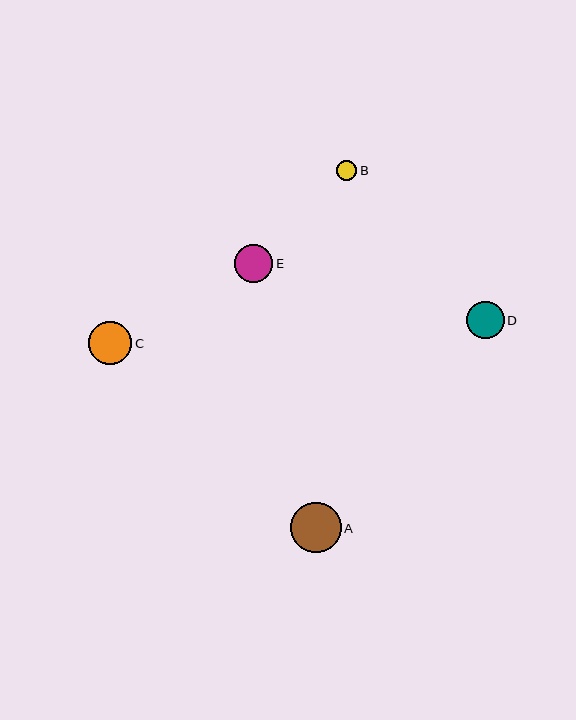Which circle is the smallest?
Circle B is the smallest with a size of approximately 20 pixels.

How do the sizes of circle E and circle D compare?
Circle E and circle D are approximately the same size.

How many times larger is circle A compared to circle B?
Circle A is approximately 2.5 times the size of circle B.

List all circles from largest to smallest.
From largest to smallest: A, C, E, D, B.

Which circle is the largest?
Circle A is the largest with a size of approximately 50 pixels.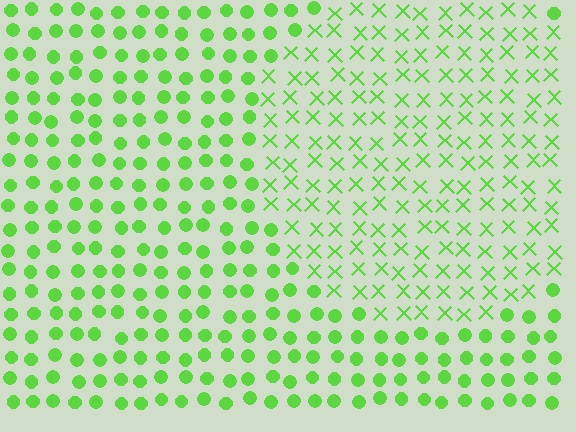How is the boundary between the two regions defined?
The boundary is defined by a change in element shape: X marks inside vs. circles outside. All elements share the same color and spacing.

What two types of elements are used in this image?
The image uses X marks inside the circle region and circles outside it.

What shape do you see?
I see a circle.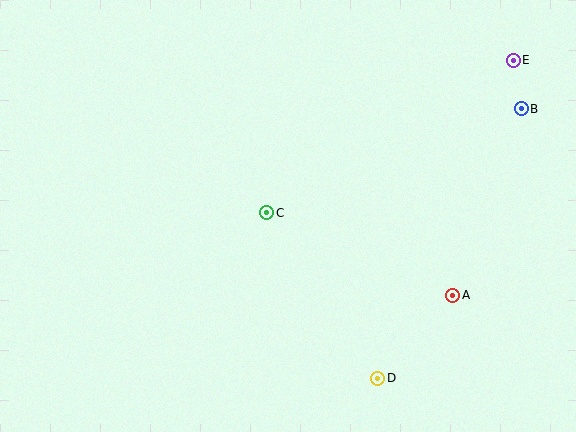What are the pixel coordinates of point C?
Point C is at (267, 213).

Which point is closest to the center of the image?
Point C at (267, 213) is closest to the center.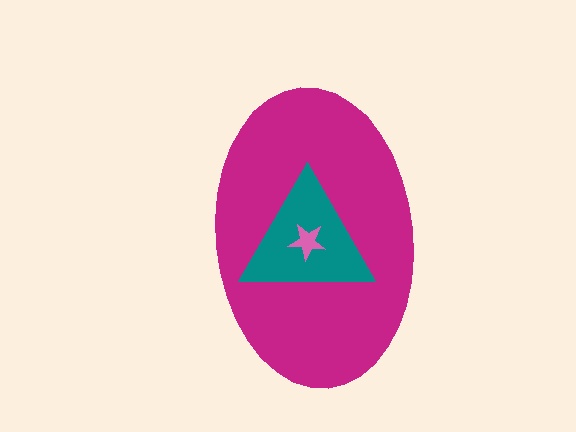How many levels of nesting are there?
3.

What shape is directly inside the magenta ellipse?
The teal triangle.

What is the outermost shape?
The magenta ellipse.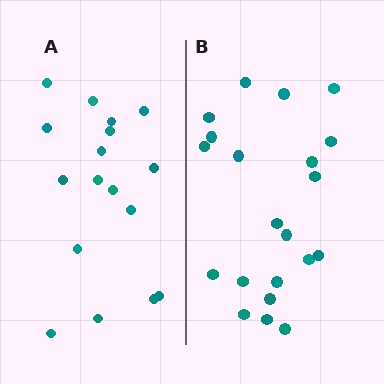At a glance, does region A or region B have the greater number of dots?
Region B (the right region) has more dots.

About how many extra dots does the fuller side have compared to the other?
Region B has about 4 more dots than region A.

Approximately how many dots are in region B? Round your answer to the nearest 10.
About 20 dots. (The exact count is 21, which rounds to 20.)